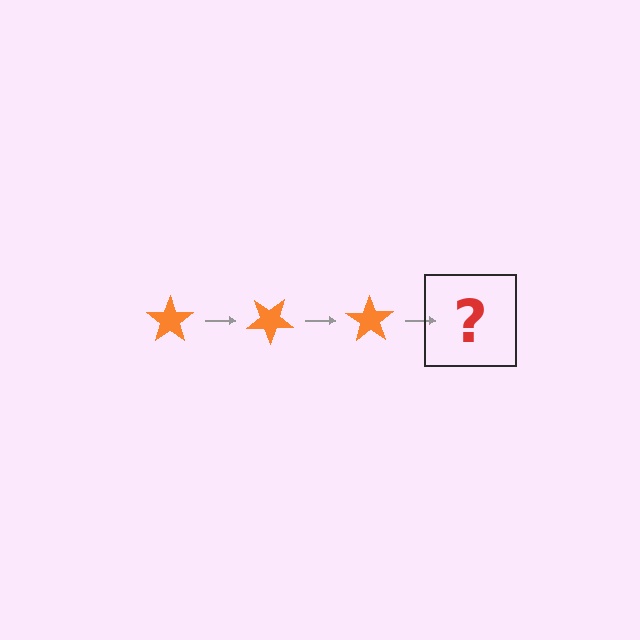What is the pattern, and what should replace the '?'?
The pattern is that the star rotates 35 degrees each step. The '?' should be an orange star rotated 105 degrees.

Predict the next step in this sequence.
The next step is an orange star rotated 105 degrees.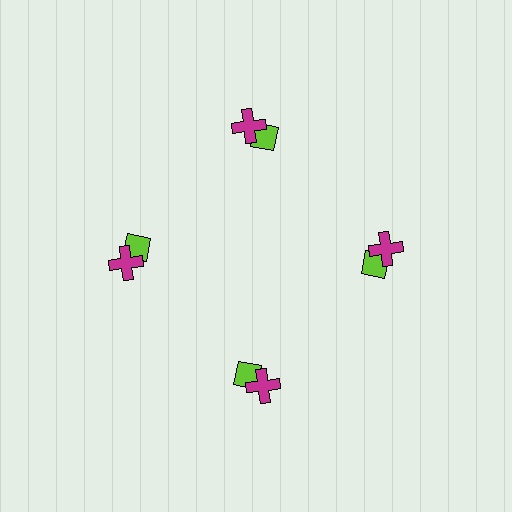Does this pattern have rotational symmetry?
Yes, this pattern has 4-fold rotational symmetry. It looks the same after rotating 90 degrees around the center.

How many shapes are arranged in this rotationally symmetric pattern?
There are 8 shapes, arranged in 4 groups of 2.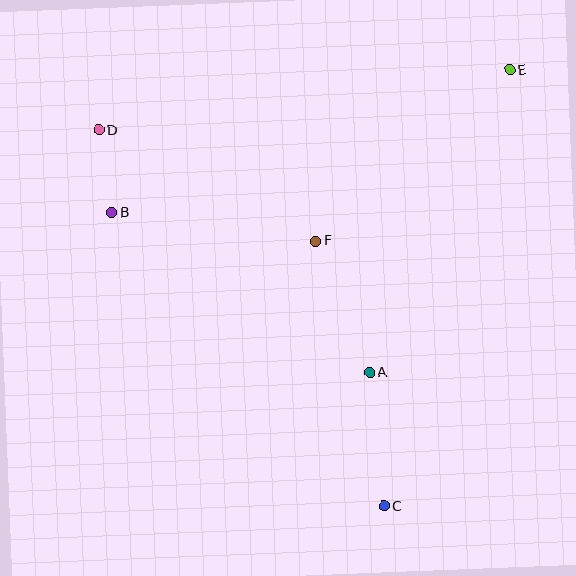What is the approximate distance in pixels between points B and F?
The distance between B and F is approximately 206 pixels.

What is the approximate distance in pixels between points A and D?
The distance between A and D is approximately 364 pixels.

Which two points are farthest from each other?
Points C and D are farthest from each other.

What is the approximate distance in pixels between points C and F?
The distance between C and F is approximately 274 pixels.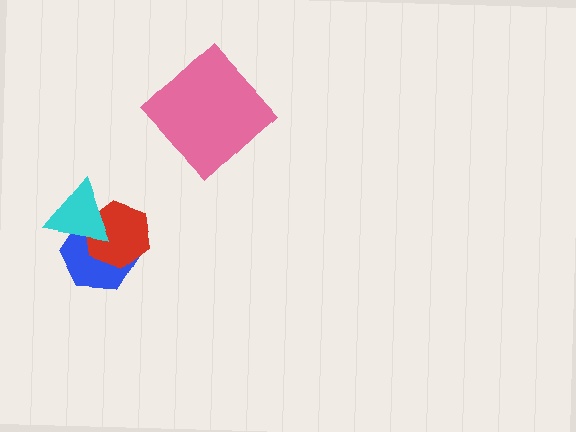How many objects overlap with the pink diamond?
0 objects overlap with the pink diamond.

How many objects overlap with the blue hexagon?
2 objects overlap with the blue hexagon.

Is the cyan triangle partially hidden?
No, no other shape covers it.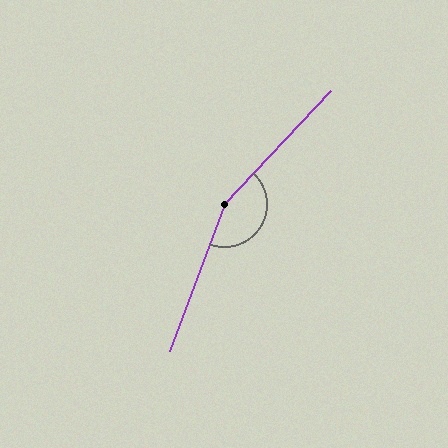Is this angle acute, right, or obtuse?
It is obtuse.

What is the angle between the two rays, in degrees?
Approximately 157 degrees.